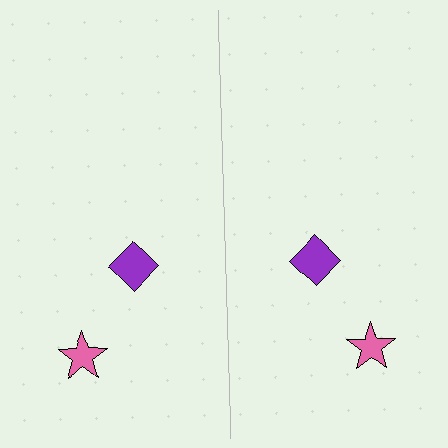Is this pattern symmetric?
Yes, this pattern has bilateral (reflection) symmetry.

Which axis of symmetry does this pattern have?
The pattern has a vertical axis of symmetry running through the center of the image.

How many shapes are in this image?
There are 4 shapes in this image.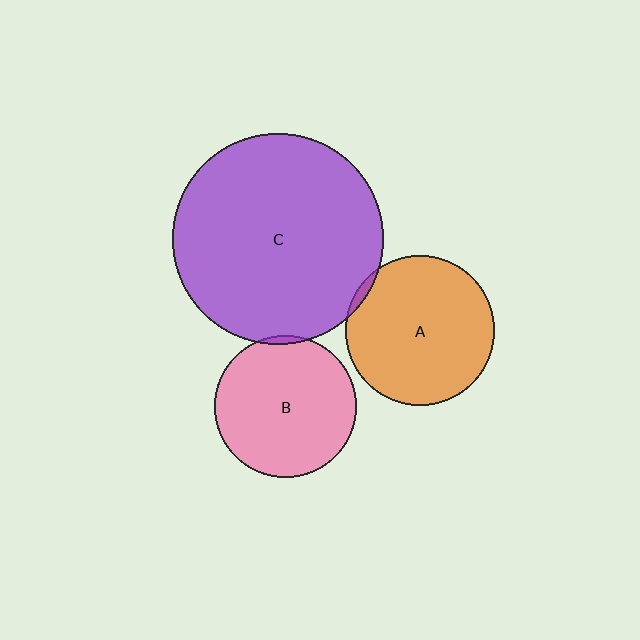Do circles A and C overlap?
Yes.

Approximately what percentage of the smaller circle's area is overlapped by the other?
Approximately 5%.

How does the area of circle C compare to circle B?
Approximately 2.2 times.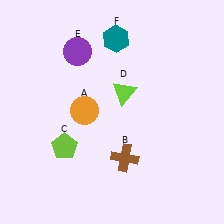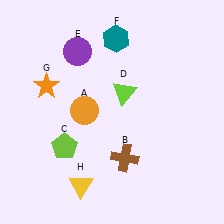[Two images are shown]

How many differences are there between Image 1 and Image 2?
There are 2 differences between the two images.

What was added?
An orange star (G), a yellow triangle (H) were added in Image 2.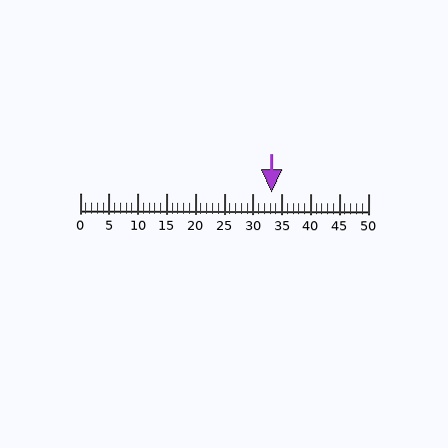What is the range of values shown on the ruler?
The ruler shows values from 0 to 50.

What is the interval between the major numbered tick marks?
The major tick marks are spaced 5 units apart.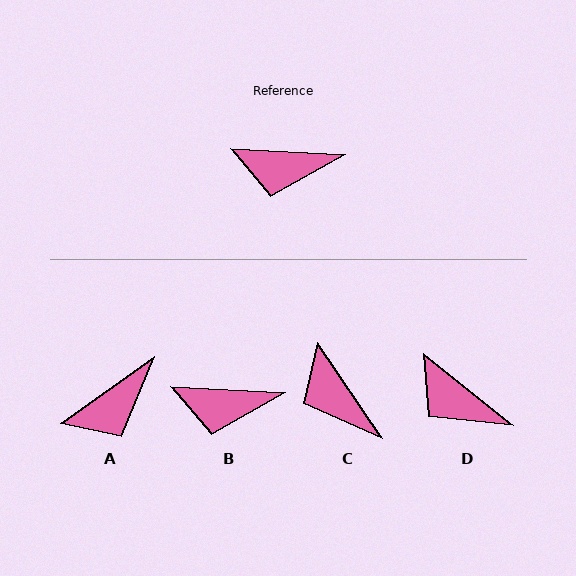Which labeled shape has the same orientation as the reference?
B.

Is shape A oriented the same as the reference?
No, it is off by about 38 degrees.